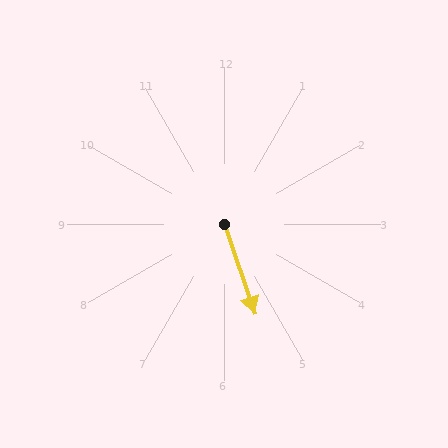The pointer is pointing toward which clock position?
Roughly 5 o'clock.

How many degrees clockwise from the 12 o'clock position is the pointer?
Approximately 161 degrees.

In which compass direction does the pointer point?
South.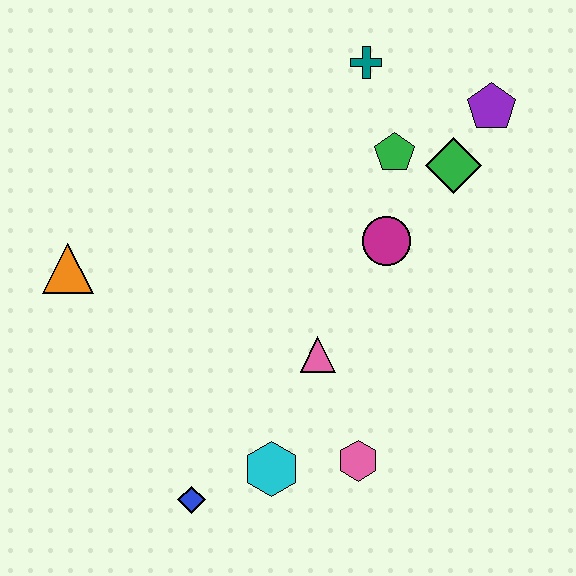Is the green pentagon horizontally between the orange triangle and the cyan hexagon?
No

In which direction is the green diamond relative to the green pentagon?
The green diamond is to the right of the green pentagon.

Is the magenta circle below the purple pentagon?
Yes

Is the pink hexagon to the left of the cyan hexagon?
No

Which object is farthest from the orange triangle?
The purple pentagon is farthest from the orange triangle.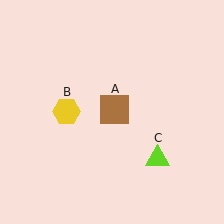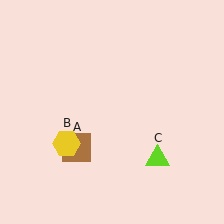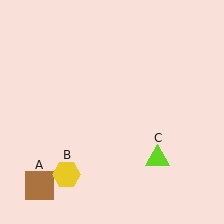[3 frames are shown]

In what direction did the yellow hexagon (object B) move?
The yellow hexagon (object B) moved down.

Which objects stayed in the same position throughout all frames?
Lime triangle (object C) remained stationary.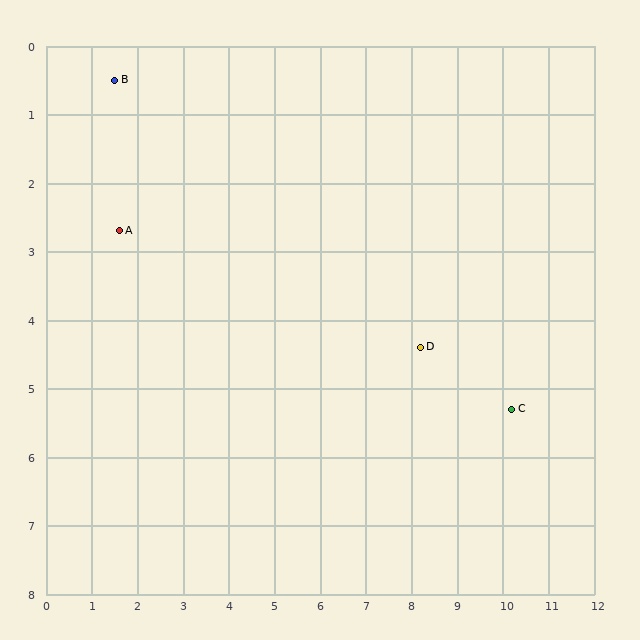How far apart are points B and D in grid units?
Points B and D are about 7.8 grid units apart.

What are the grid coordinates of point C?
Point C is at approximately (10.2, 5.3).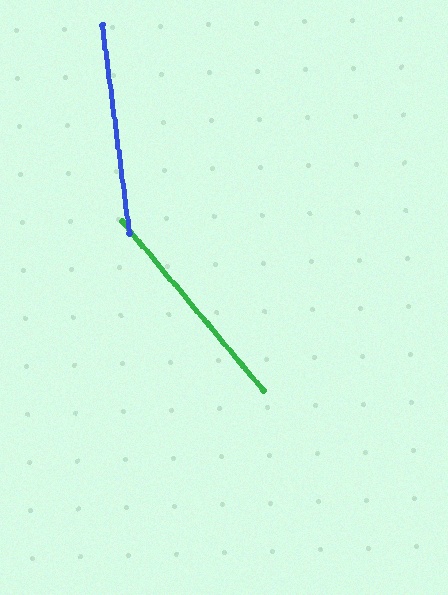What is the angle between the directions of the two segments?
Approximately 33 degrees.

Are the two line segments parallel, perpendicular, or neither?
Neither parallel nor perpendicular — they differ by about 33°.